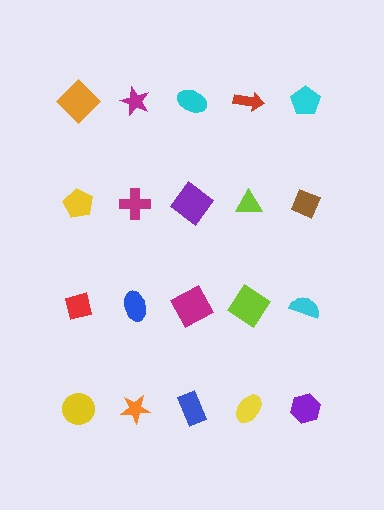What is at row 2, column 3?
A purple diamond.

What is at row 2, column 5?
A brown diamond.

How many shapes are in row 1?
5 shapes.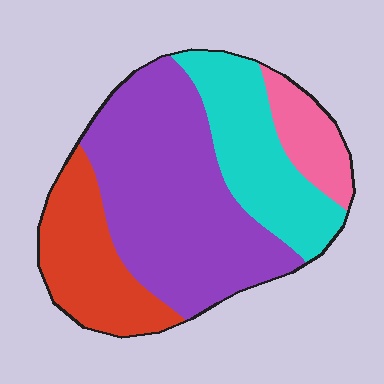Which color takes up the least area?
Pink, at roughly 10%.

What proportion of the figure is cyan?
Cyan takes up between a sixth and a third of the figure.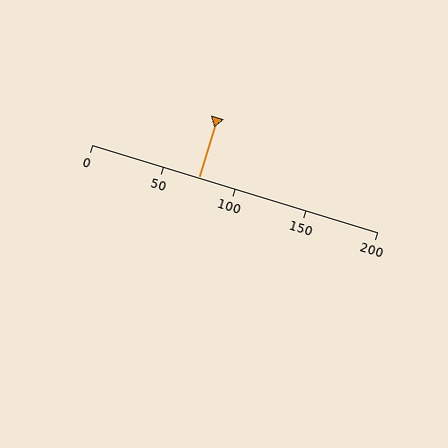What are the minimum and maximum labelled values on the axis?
The axis runs from 0 to 200.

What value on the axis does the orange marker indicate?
The marker indicates approximately 75.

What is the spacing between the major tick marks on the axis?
The major ticks are spaced 50 apart.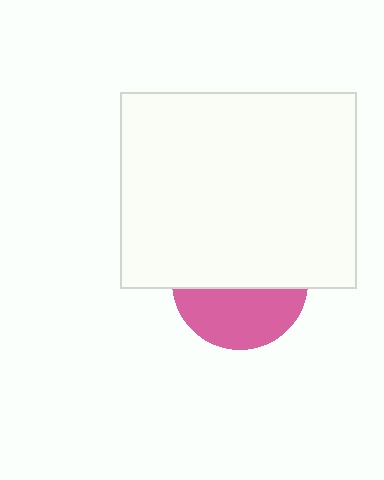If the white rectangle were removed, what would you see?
You would see the complete pink circle.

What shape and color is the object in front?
The object in front is a white rectangle.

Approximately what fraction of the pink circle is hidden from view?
Roughly 57% of the pink circle is hidden behind the white rectangle.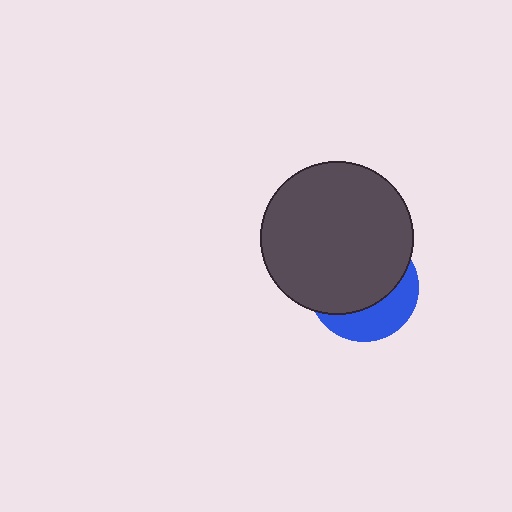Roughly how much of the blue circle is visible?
A small part of it is visible (roughly 34%).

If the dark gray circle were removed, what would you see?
You would see the complete blue circle.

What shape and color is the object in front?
The object in front is a dark gray circle.